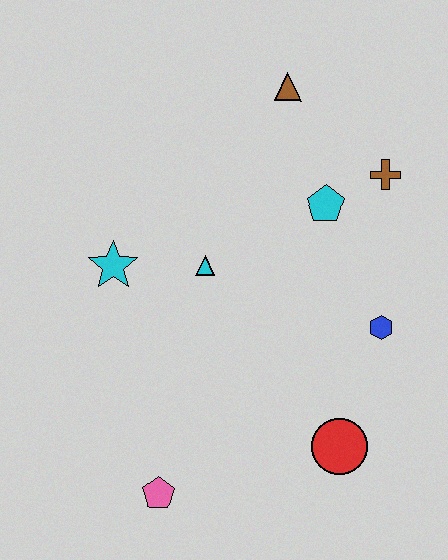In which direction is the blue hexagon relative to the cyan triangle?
The blue hexagon is to the right of the cyan triangle.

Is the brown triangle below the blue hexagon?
No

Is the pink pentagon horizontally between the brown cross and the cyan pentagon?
No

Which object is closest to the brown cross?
The cyan pentagon is closest to the brown cross.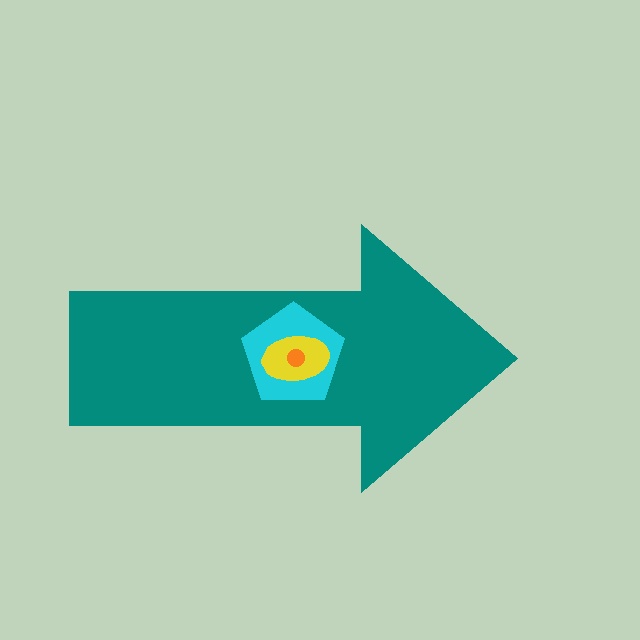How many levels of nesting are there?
4.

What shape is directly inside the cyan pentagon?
The yellow ellipse.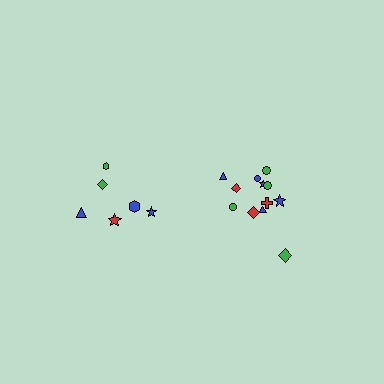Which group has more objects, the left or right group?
The right group.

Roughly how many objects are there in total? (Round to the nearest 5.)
Roughly 20 objects in total.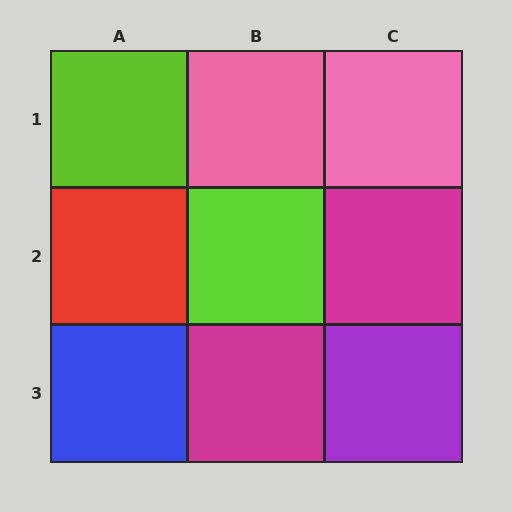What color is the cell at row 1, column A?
Lime.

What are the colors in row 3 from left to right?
Blue, magenta, purple.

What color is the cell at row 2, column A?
Red.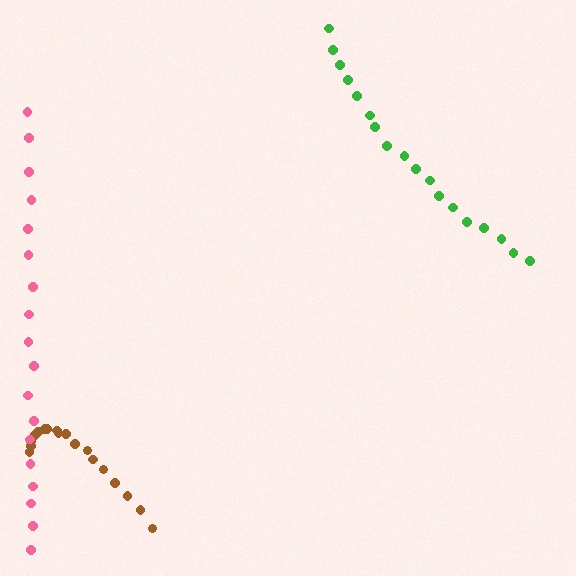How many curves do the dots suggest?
There are 3 distinct paths.